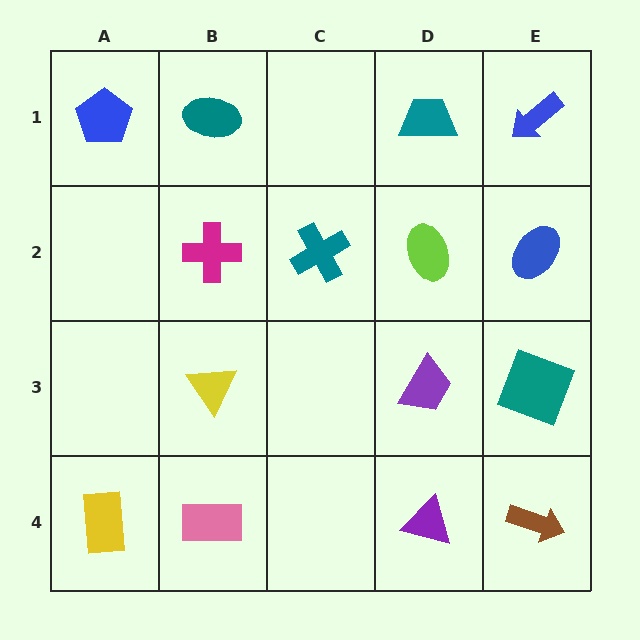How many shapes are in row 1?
4 shapes.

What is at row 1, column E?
A blue arrow.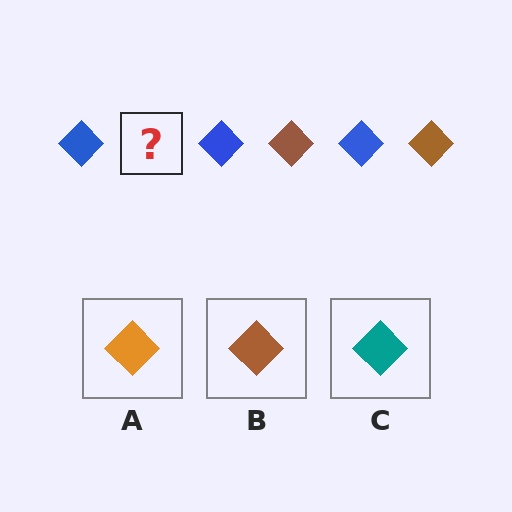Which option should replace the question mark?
Option B.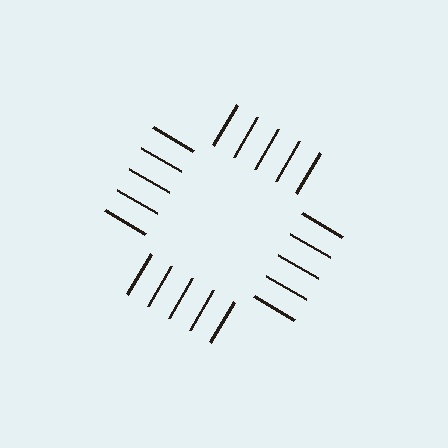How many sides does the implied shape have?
4 sides — the line-ends trace a square.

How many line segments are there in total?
20 — 5 along each of the 4 edges.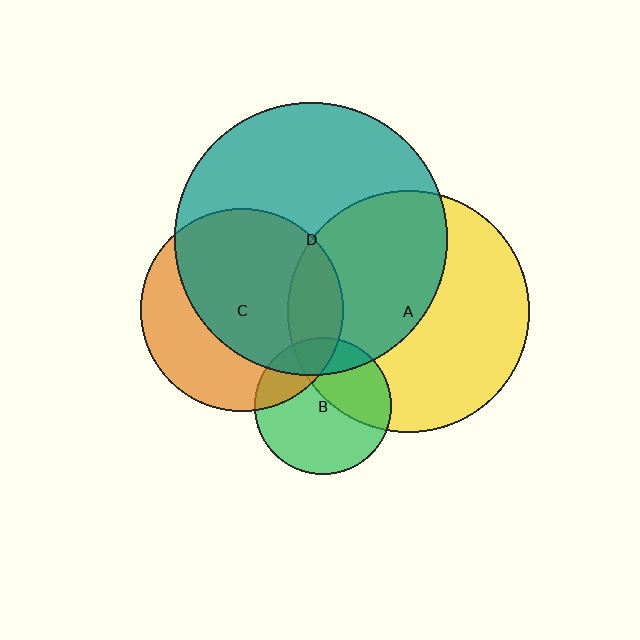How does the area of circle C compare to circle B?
Approximately 2.2 times.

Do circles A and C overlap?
Yes.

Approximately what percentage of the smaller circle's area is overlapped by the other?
Approximately 15%.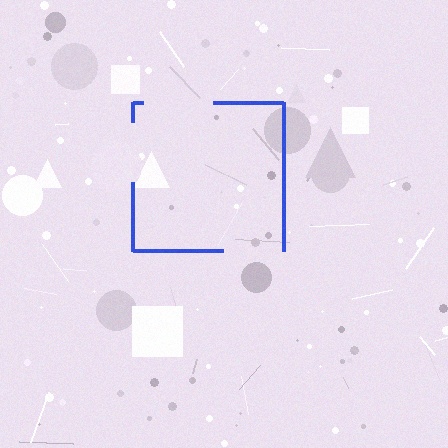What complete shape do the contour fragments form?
The contour fragments form a square.